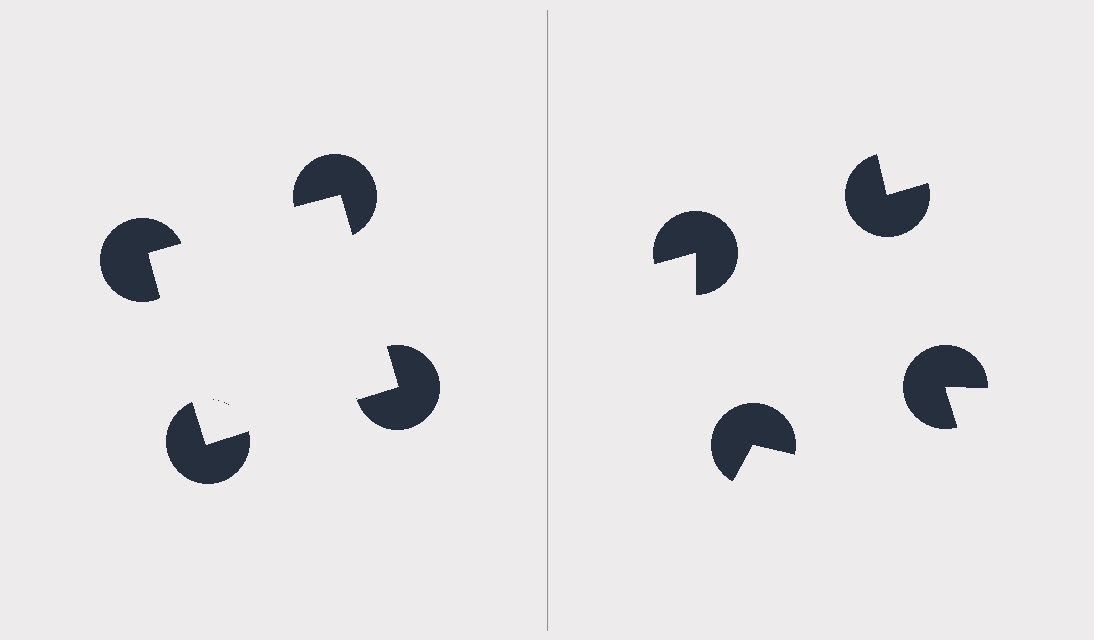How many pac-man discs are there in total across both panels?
8 — 4 on each side.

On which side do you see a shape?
An illusory square appears on the left side. On the right side the wedge cuts are rotated, so no coherent shape forms.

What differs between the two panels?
The pac-man discs are positioned identically on both sides; only the wedge orientations differ. On the left they align to a square; on the right they are misaligned.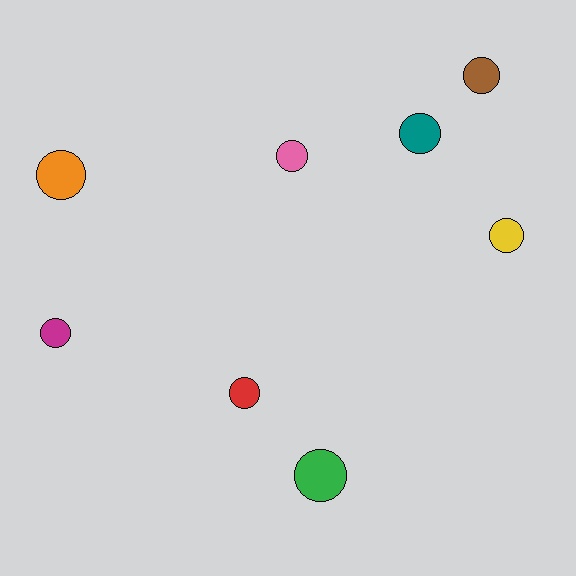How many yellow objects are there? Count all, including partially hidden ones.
There is 1 yellow object.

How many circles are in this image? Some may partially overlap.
There are 8 circles.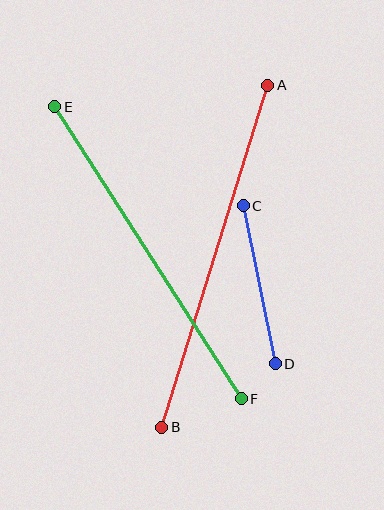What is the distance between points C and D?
The distance is approximately 161 pixels.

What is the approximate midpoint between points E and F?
The midpoint is at approximately (148, 253) pixels.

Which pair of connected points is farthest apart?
Points A and B are farthest apart.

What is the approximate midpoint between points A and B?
The midpoint is at approximately (215, 256) pixels.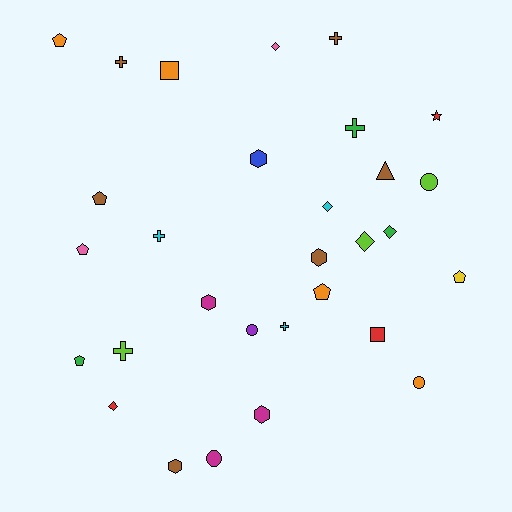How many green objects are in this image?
There are 3 green objects.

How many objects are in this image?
There are 30 objects.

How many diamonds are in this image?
There are 5 diamonds.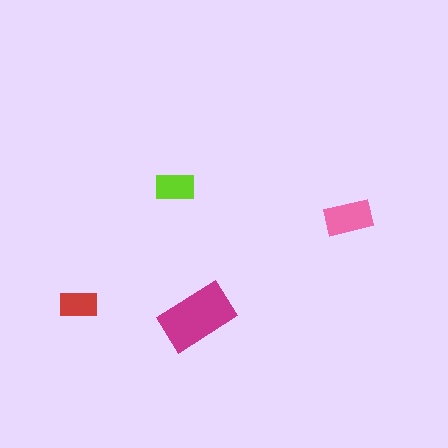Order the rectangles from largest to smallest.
the magenta one, the pink one, the lime one, the red one.